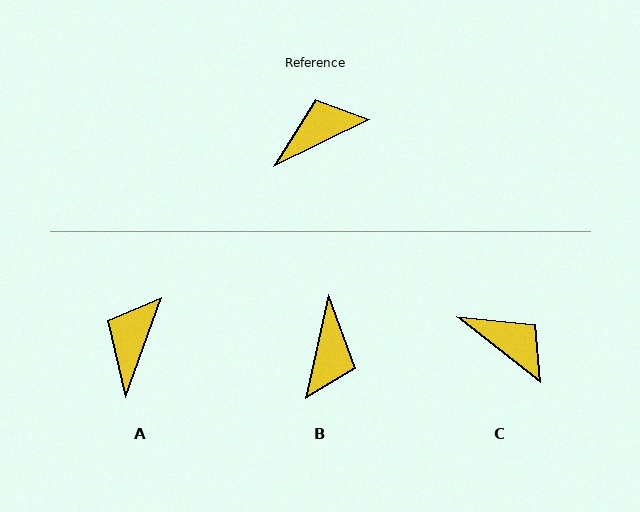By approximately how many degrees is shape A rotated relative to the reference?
Approximately 44 degrees counter-clockwise.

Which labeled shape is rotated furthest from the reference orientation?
B, about 128 degrees away.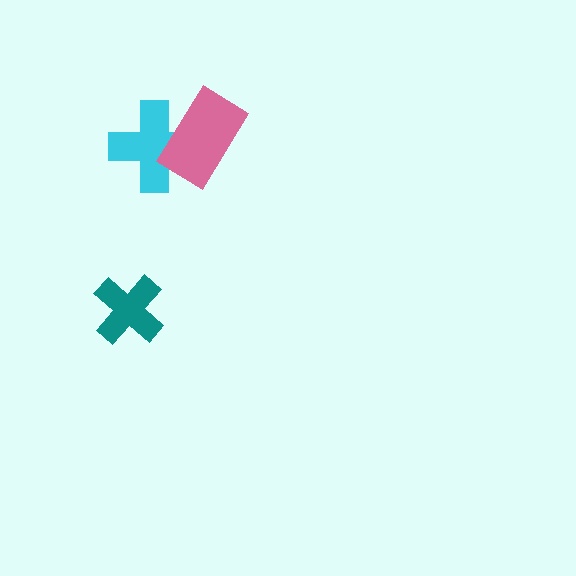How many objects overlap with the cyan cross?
1 object overlaps with the cyan cross.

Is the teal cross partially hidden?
No, no other shape covers it.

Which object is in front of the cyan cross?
The pink rectangle is in front of the cyan cross.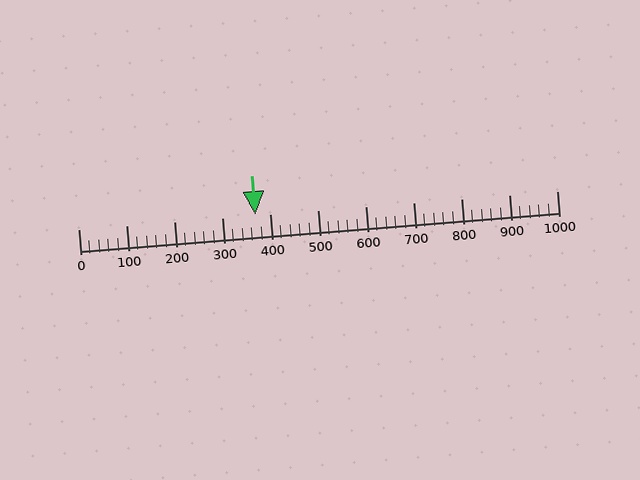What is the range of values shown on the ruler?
The ruler shows values from 0 to 1000.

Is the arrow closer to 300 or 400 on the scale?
The arrow is closer to 400.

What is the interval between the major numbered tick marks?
The major tick marks are spaced 100 units apart.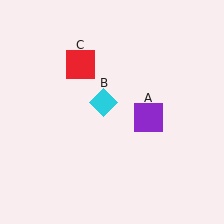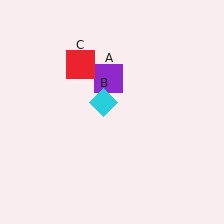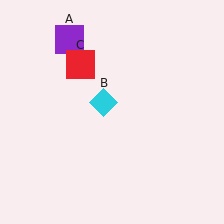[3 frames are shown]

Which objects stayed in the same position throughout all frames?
Cyan diamond (object B) and red square (object C) remained stationary.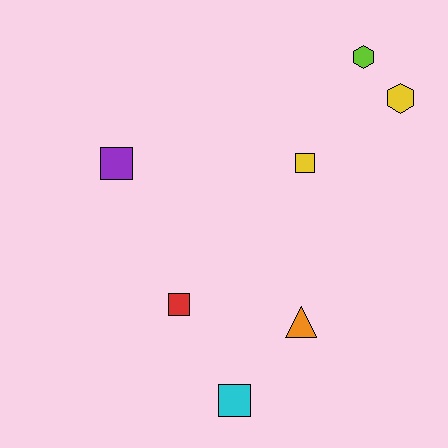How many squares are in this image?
There are 4 squares.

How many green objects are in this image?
There are no green objects.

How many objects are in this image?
There are 7 objects.